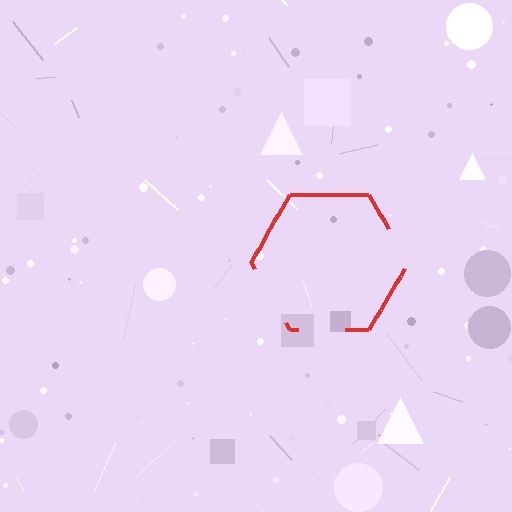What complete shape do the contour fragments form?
The contour fragments form a hexagon.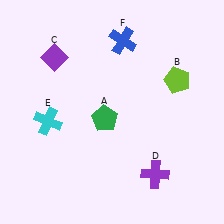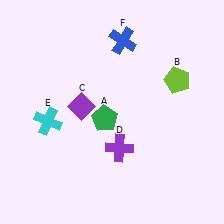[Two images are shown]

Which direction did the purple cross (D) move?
The purple cross (D) moved left.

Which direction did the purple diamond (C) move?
The purple diamond (C) moved down.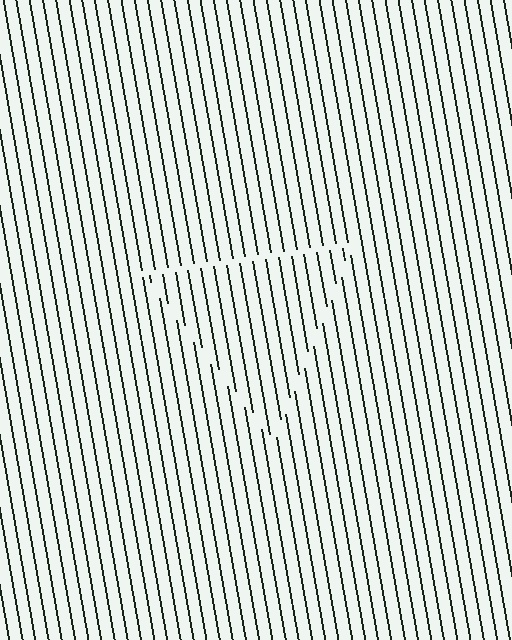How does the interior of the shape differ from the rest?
The interior of the shape contains the same grating, shifted by half a period — the contour is defined by the phase discontinuity where line-ends from the inner and outer gratings abut.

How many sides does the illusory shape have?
3 sides — the line-ends trace a triangle.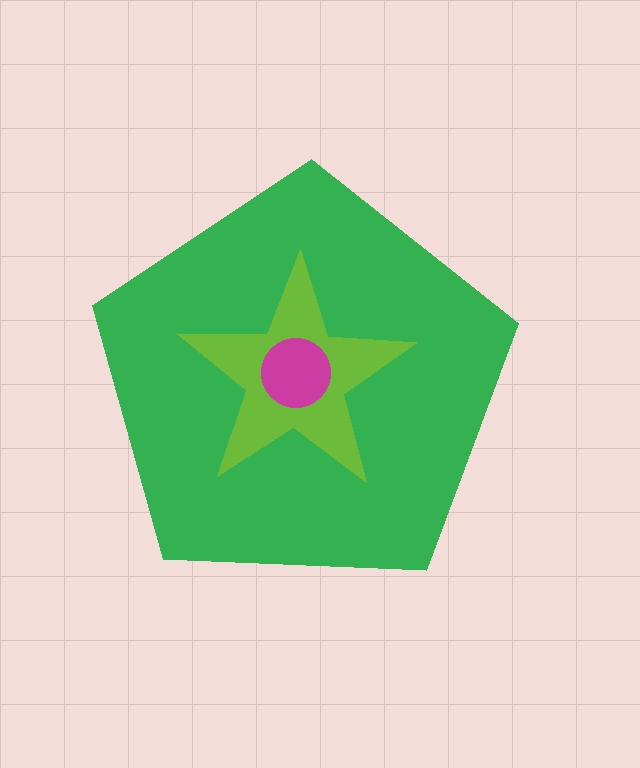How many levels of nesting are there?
3.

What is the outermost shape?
The green pentagon.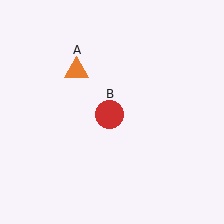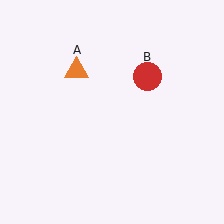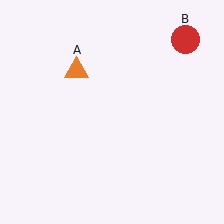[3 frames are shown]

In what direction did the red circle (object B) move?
The red circle (object B) moved up and to the right.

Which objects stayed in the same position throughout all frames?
Orange triangle (object A) remained stationary.